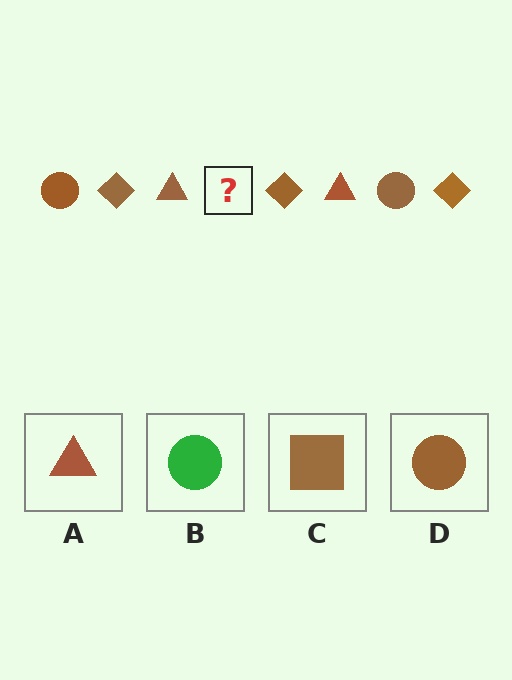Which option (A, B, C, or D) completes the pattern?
D.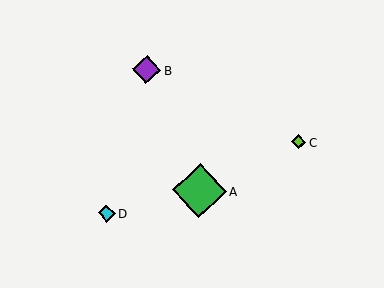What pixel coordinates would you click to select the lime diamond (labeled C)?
Click at (299, 142) to select the lime diamond C.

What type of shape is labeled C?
Shape C is a lime diamond.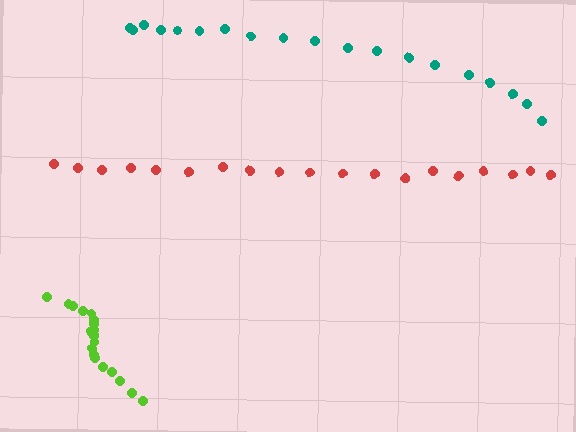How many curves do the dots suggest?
There are 3 distinct paths.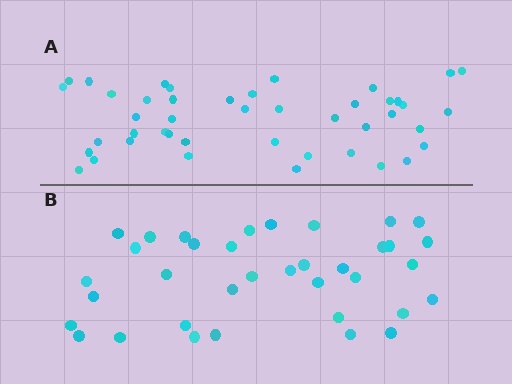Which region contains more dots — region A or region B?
Region A (the top region) has more dots.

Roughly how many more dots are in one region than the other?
Region A has roughly 8 or so more dots than region B.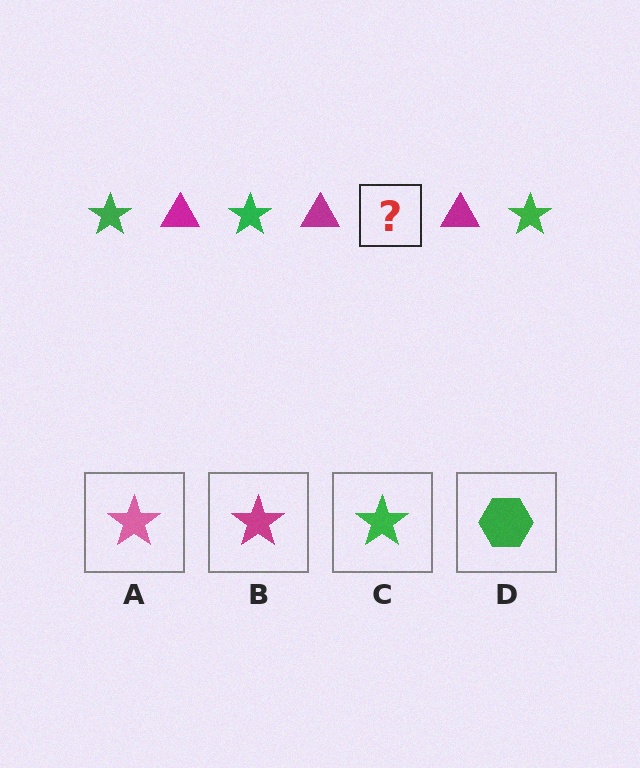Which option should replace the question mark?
Option C.